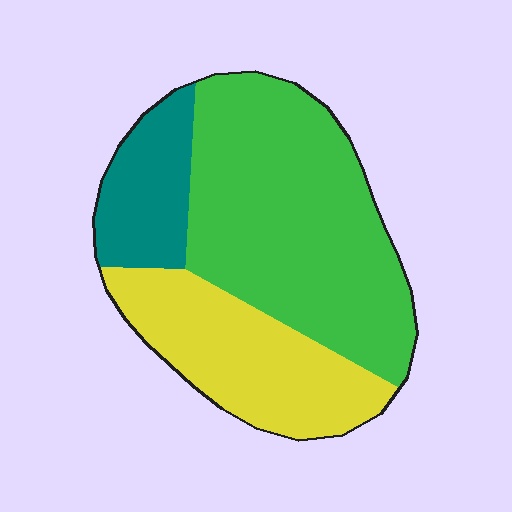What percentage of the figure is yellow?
Yellow takes up about one third (1/3) of the figure.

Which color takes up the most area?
Green, at roughly 55%.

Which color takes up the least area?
Teal, at roughly 15%.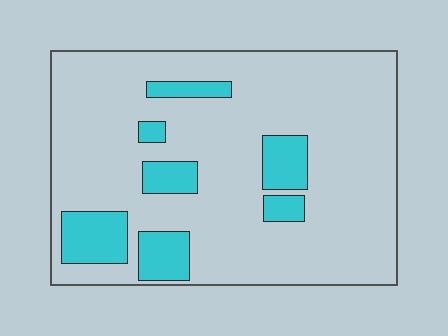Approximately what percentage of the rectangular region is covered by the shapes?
Approximately 15%.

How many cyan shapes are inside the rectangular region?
7.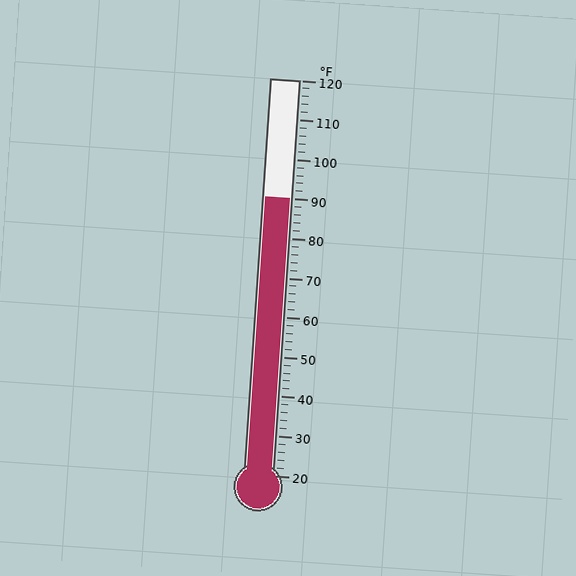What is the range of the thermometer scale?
The thermometer scale ranges from 20°F to 120°F.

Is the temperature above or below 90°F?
The temperature is at 90°F.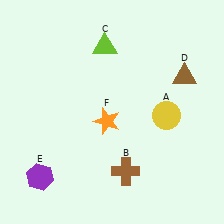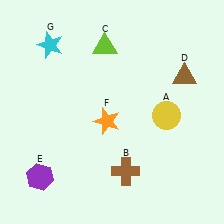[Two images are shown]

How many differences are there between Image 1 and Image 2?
There is 1 difference between the two images.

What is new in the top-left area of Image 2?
A cyan star (G) was added in the top-left area of Image 2.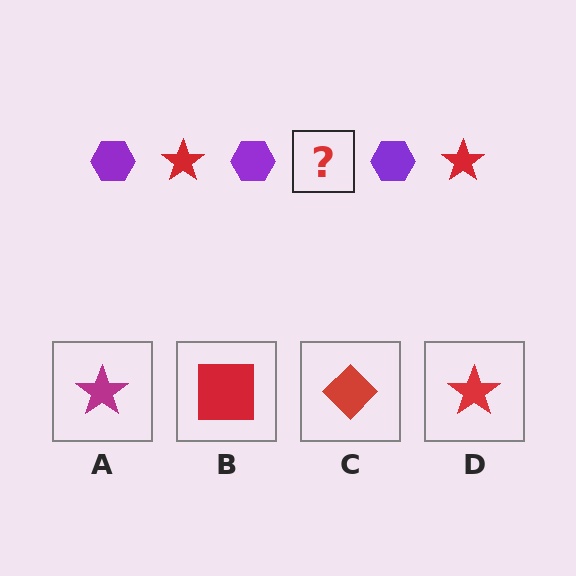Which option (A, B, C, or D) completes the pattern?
D.